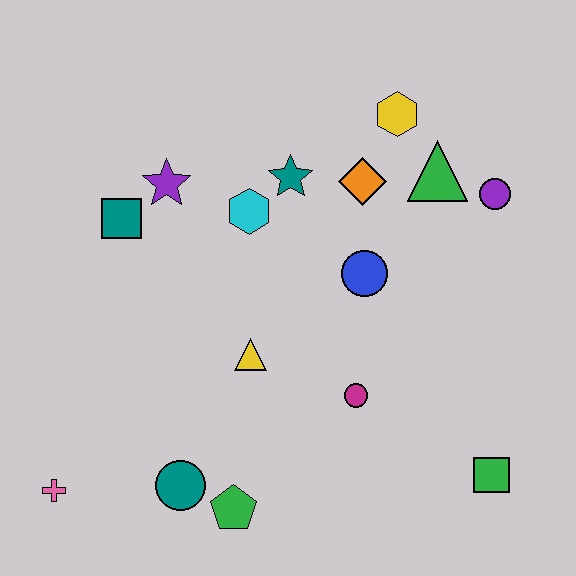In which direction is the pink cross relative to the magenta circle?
The pink cross is to the left of the magenta circle.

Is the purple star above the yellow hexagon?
No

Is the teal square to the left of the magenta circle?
Yes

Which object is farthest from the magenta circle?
The pink cross is farthest from the magenta circle.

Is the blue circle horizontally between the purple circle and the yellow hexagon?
No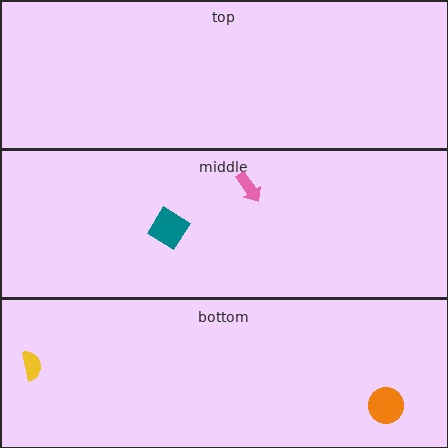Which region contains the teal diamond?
The middle region.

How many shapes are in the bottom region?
2.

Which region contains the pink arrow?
The middle region.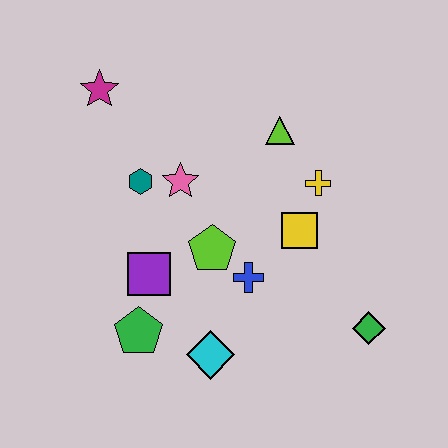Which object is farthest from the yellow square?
The magenta star is farthest from the yellow square.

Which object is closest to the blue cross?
The lime pentagon is closest to the blue cross.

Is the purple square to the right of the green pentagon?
Yes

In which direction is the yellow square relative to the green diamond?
The yellow square is above the green diamond.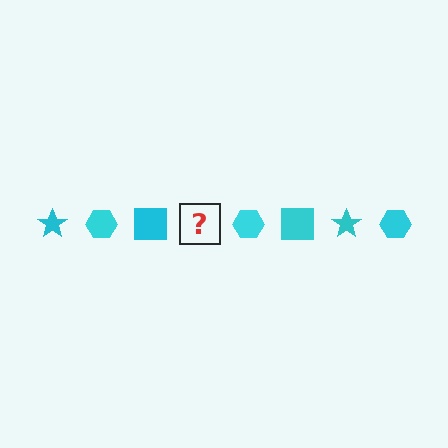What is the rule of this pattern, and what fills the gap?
The rule is that the pattern cycles through star, hexagon, square shapes in cyan. The gap should be filled with a cyan star.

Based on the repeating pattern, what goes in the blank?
The blank should be a cyan star.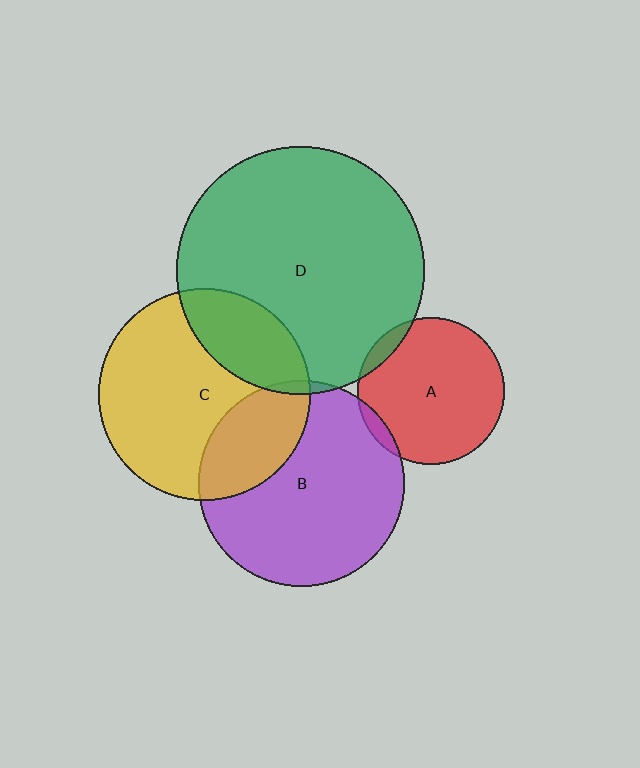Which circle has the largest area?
Circle D (green).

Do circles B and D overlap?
Yes.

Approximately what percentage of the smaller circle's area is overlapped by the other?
Approximately 5%.